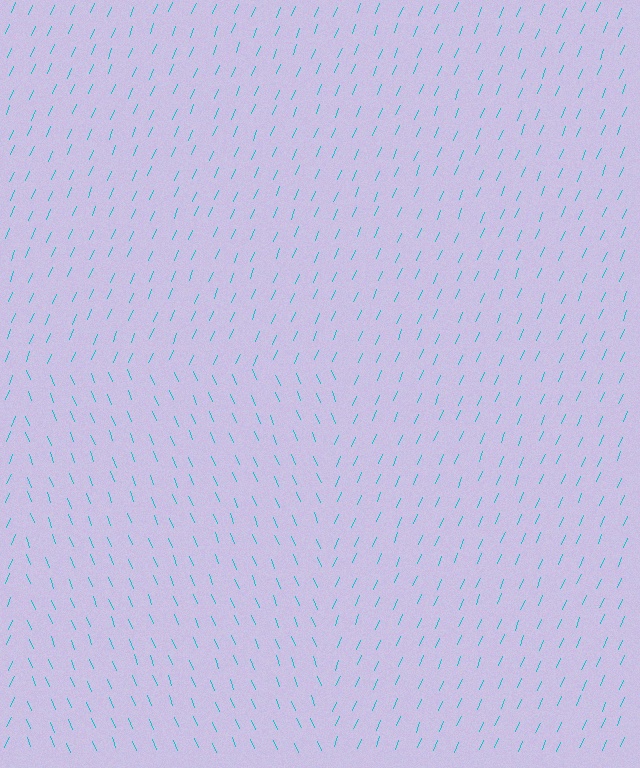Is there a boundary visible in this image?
Yes, there is a texture boundary formed by a change in line orientation.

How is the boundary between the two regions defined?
The boundary is defined purely by a change in line orientation (approximately 45 degrees difference). All lines are the same color and thickness.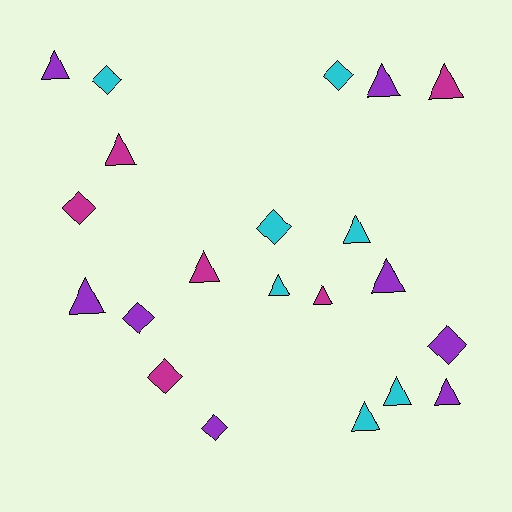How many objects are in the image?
There are 21 objects.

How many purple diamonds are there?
There are 3 purple diamonds.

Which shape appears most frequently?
Triangle, with 13 objects.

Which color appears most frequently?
Purple, with 8 objects.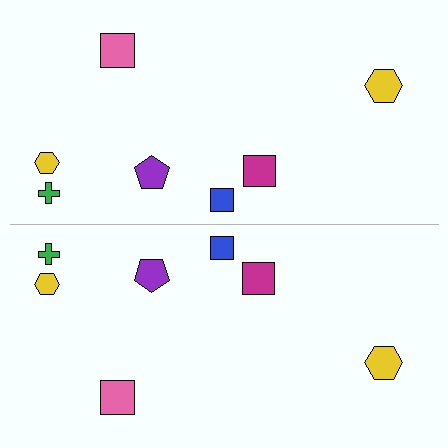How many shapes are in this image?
There are 14 shapes in this image.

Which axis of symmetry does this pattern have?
The pattern has a horizontal axis of symmetry running through the center of the image.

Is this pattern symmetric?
Yes, this pattern has bilateral (reflection) symmetry.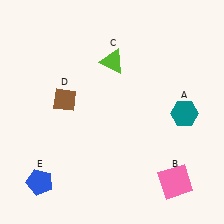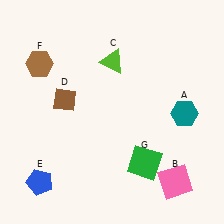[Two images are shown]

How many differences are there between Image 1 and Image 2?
There are 2 differences between the two images.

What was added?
A brown hexagon (F), a green square (G) were added in Image 2.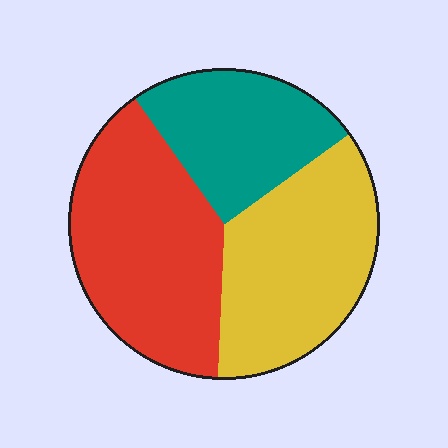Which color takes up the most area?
Red, at roughly 40%.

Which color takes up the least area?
Teal, at roughly 25%.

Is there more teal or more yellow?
Yellow.